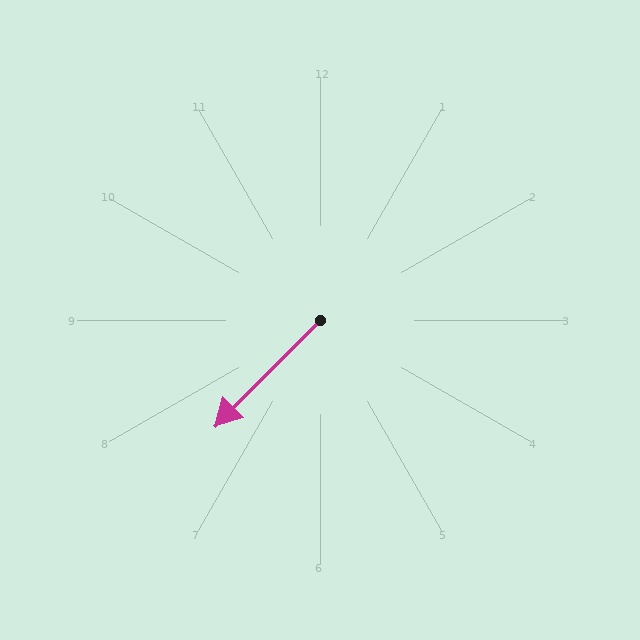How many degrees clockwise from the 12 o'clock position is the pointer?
Approximately 225 degrees.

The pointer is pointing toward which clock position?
Roughly 7 o'clock.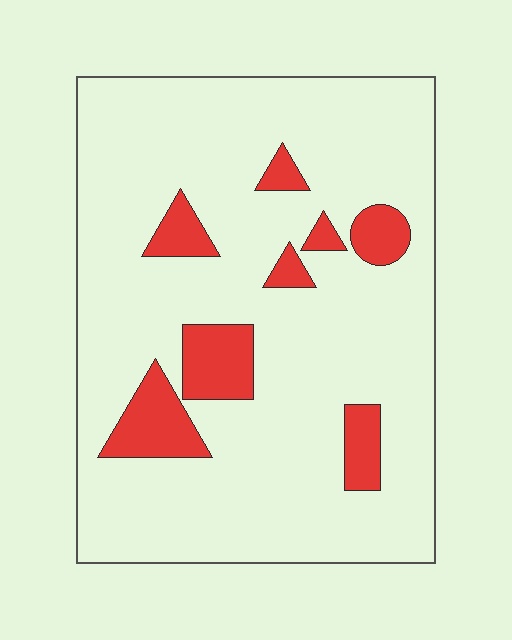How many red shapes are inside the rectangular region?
8.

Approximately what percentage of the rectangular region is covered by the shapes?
Approximately 15%.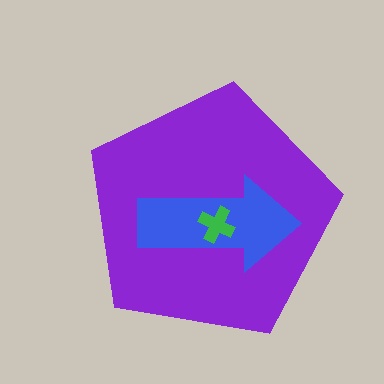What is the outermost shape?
The purple pentagon.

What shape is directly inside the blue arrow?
The green cross.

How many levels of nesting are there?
3.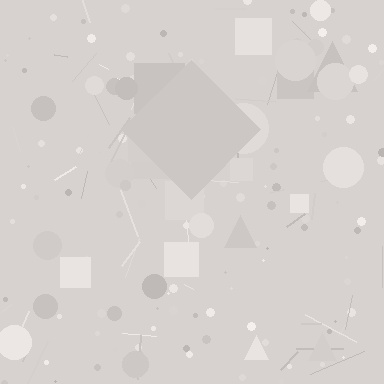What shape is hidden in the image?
A diamond is hidden in the image.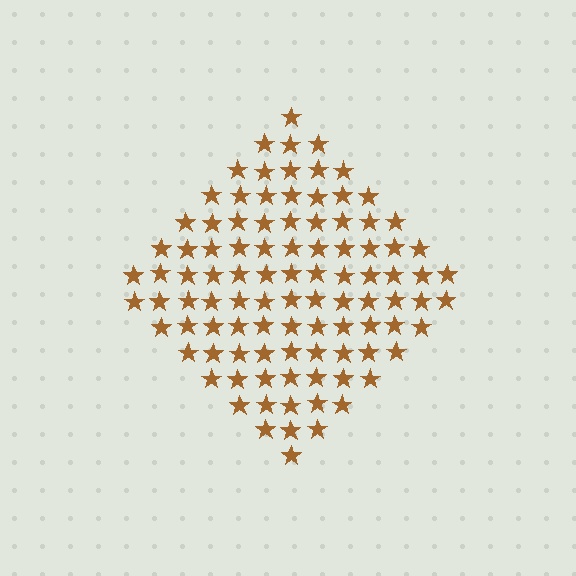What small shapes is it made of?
It is made of small stars.